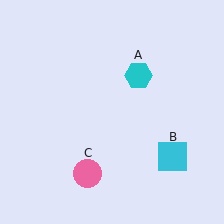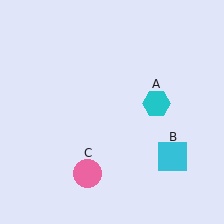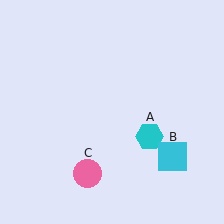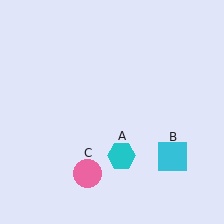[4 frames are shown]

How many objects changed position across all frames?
1 object changed position: cyan hexagon (object A).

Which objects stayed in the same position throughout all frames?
Cyan square (object B) and pink circle (object C) remained stationary.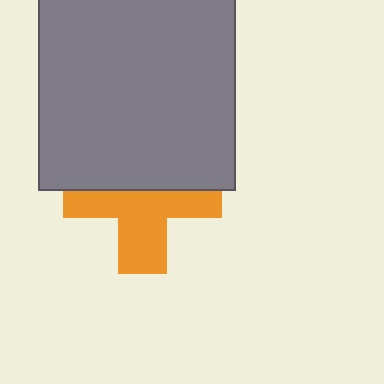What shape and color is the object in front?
The object in front is a gray square.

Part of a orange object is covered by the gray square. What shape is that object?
It is a cross.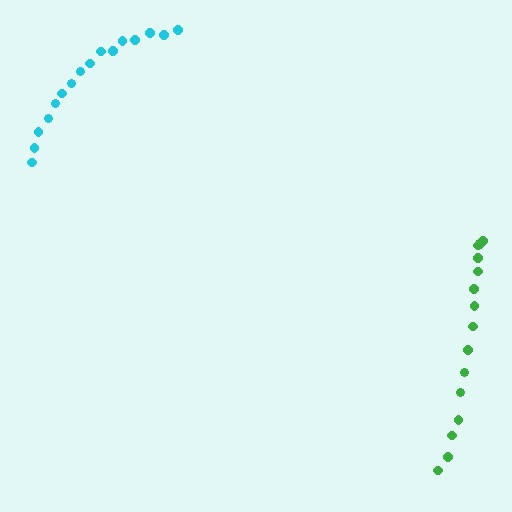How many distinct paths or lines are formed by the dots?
There are 2 distinct paths.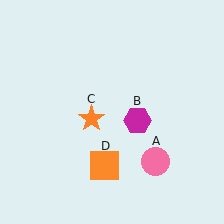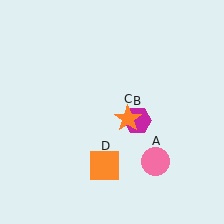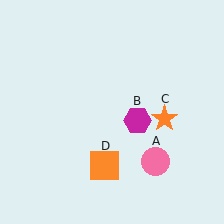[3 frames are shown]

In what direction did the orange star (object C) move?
The orange star (object C) moved right.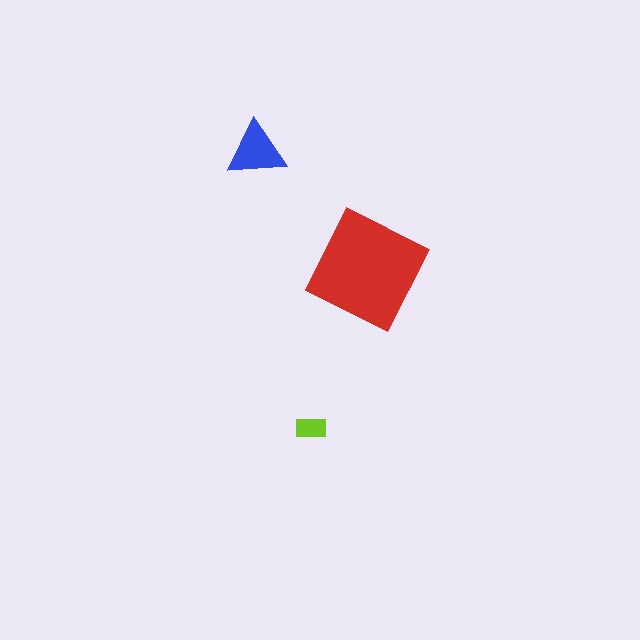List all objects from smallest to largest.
The lime rectangle, the blue triangle, the red square.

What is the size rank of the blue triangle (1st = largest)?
2nd.